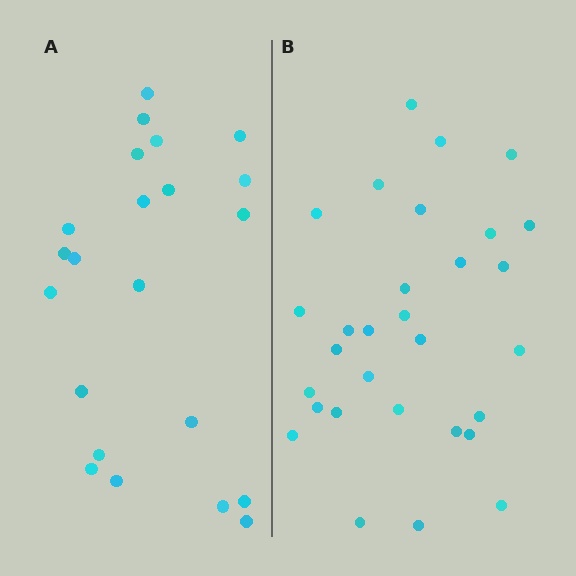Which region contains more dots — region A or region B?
Region B (the right region) has more dots.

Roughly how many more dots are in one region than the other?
Region B has roughly 8 or so more dots than region A.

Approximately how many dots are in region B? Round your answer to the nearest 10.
About 30 dots.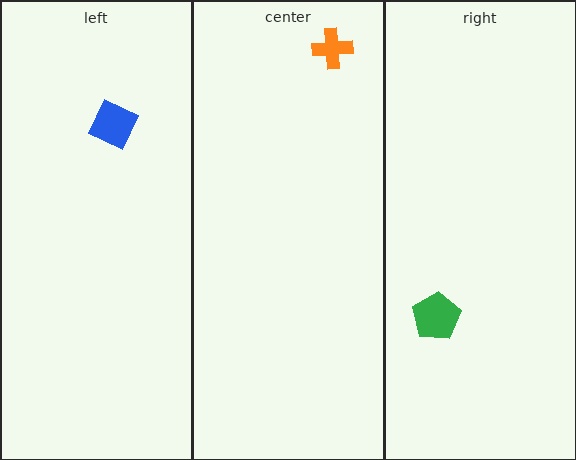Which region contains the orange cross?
The center region.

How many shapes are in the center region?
1.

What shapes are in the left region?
The blue diamond.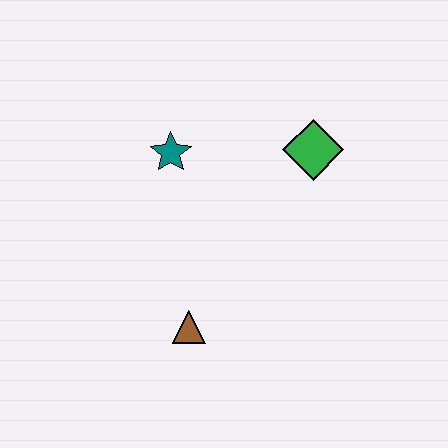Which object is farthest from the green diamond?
The brown triangle is farthest from the green diamond.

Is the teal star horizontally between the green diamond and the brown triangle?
No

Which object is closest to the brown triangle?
The teal star is closest to the brown triangle.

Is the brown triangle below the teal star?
Yes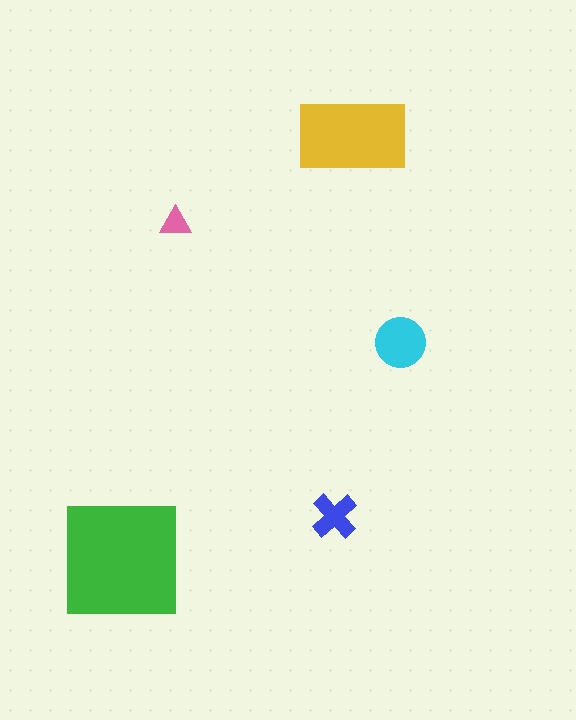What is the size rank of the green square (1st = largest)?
1st.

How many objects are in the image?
There are 5 objects in the image.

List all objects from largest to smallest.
The green square, the yellow rectangle, the cyan circle, the blue cross, the pink triangle.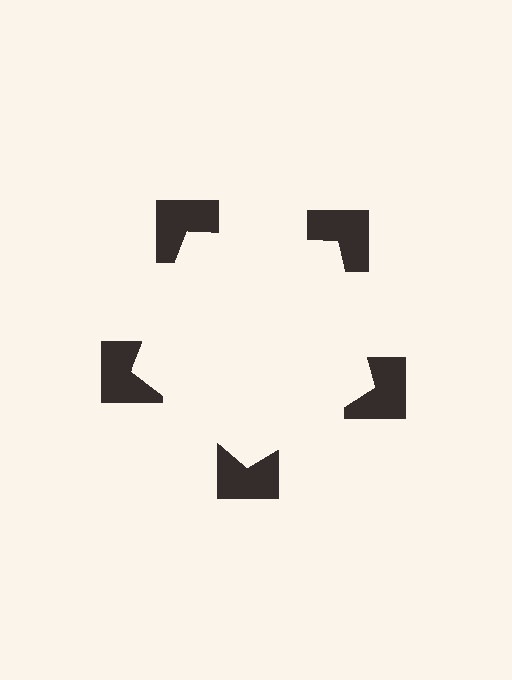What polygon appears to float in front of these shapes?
An illusory pentagon — its edges are inferred from the aligned wedge cuts in the notched squares, not physically drawn.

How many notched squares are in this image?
There are 5 — one at each vertex of the illusory pentagon.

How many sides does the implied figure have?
5 sides.